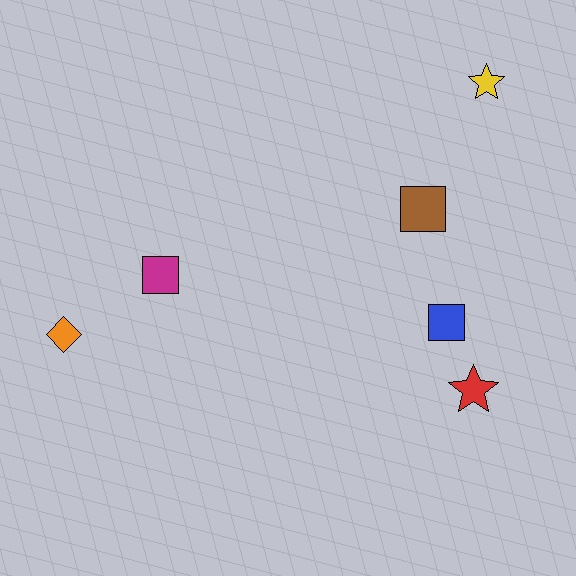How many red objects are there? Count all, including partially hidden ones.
There is 1 red object.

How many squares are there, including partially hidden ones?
There are 3 squares.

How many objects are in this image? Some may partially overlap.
There are 6 objects.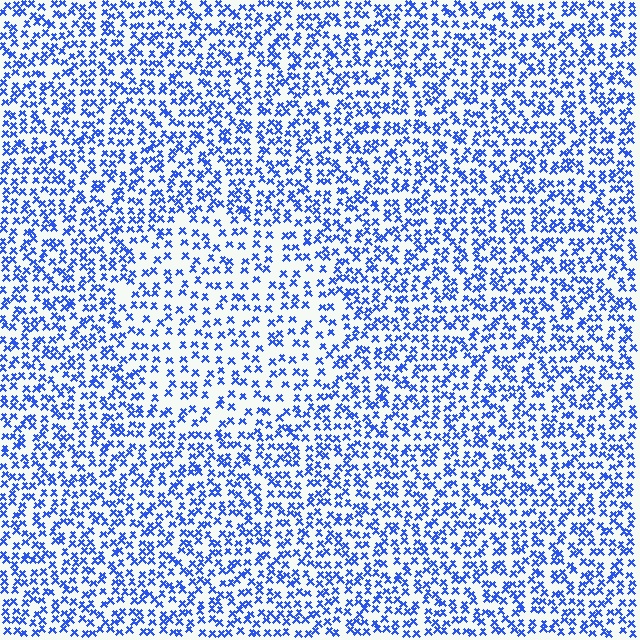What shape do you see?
I see a circle.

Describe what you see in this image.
The image contains small blue elements arranged at two different densities. A circle-shaped region is visible where the elements are less densely packed than the surrounding area.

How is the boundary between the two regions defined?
The boundary is defined by a change in element density (approximately 1.6x ratio). All elements are the same color, size, and shape.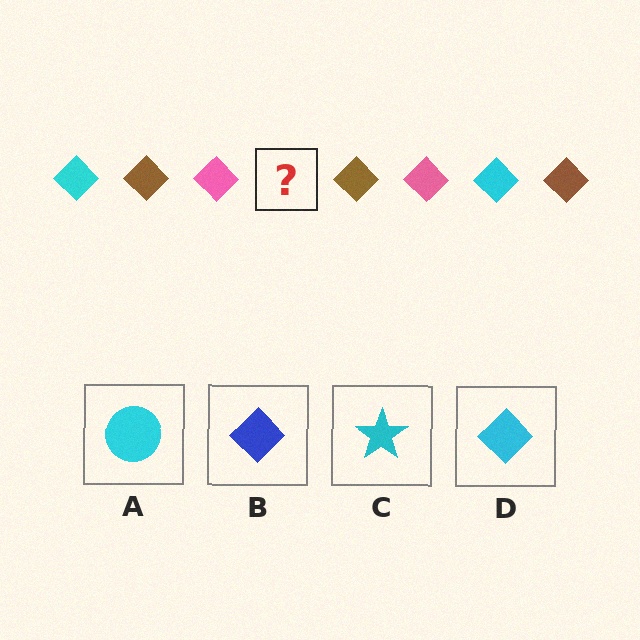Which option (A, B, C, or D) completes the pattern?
D.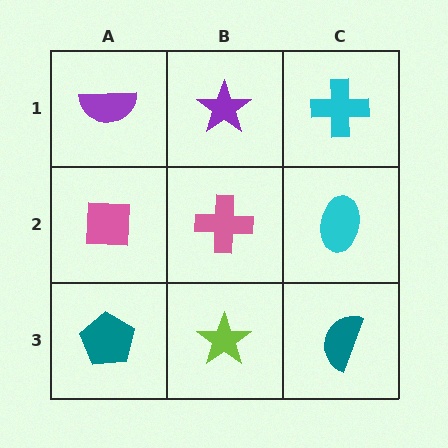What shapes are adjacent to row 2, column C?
A cyan cross (row 1, column C), a teal semicircle (row 3, column C), a pink cross (row 2, column B).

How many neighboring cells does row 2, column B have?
4.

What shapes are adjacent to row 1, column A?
A pink square (row 2, column A), a purple star (row 1, column B).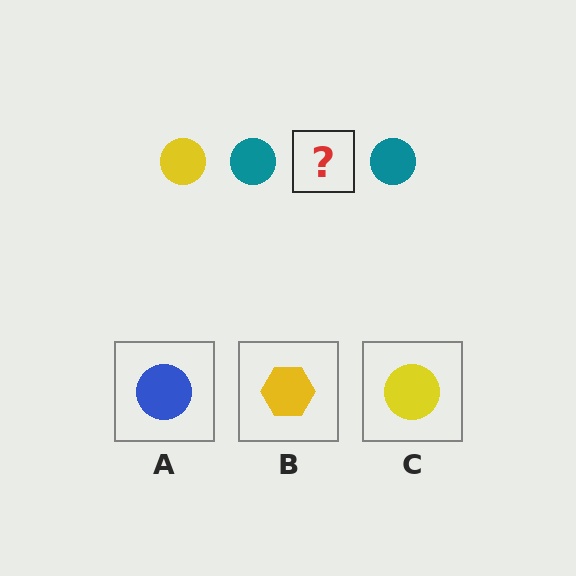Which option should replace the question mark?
Option C.